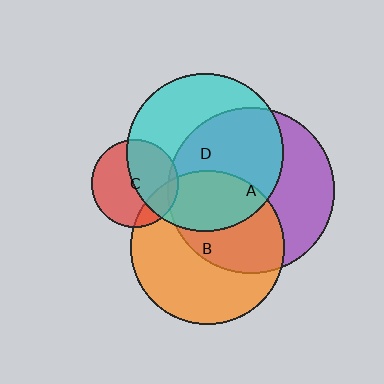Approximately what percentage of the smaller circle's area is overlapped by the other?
Approximately 45%.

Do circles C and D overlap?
Yes.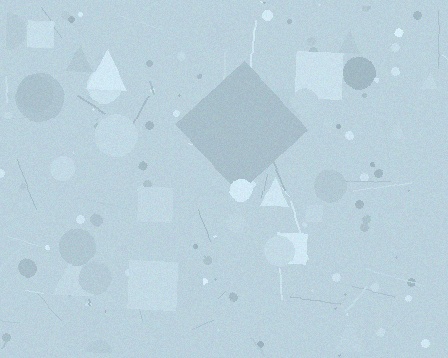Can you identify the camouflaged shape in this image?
The camouflaged shape is a diamond.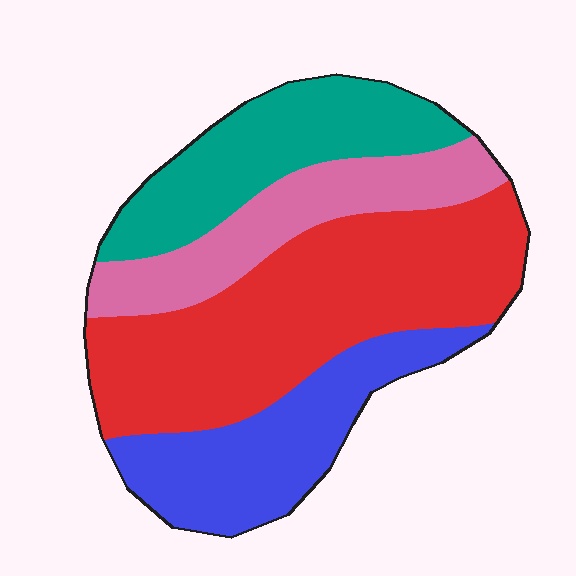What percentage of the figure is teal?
Teal covers around 20% of the figure.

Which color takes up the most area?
Red, at roughly 40%.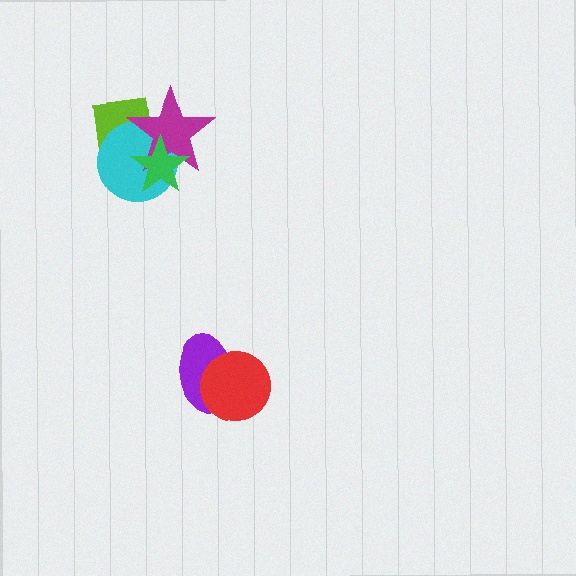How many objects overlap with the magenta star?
3 objects overlap with the magenta star.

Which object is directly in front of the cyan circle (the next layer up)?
The magenta star is directly in front of the cyan circle.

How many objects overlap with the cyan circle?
3 objects overlap with the cyan circle.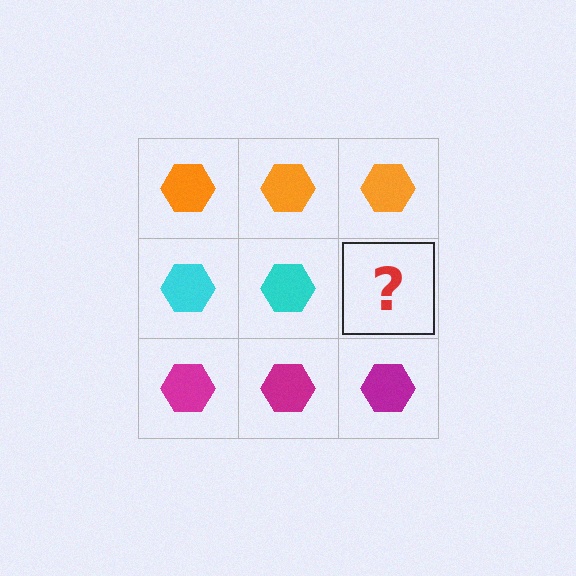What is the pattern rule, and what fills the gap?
The rule is that each row has a consistent color. The gap should be filled with a cyan hexagon.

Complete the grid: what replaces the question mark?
The question mark should be replaced with a cyan hexagon.